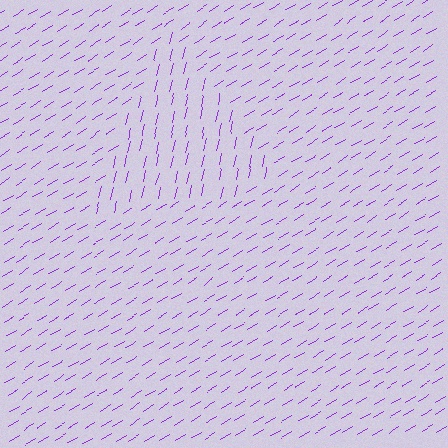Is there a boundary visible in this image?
Yes, there is a texture boundary formed by a change in line orientation.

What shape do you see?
I see a triangle.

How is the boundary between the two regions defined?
The boundary is defined purely by a change in line orientation (approximately 45 degrees difference). All lines are the same color and thickness.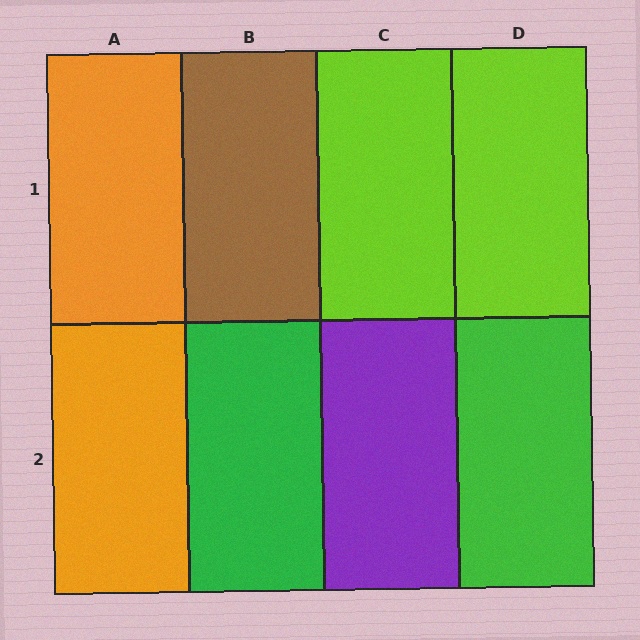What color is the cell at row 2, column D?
Green.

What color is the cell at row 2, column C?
Purple.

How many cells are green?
2 cells are green.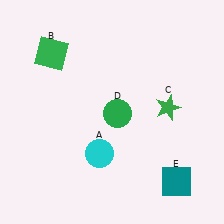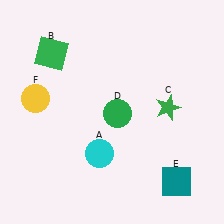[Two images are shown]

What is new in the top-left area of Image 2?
A yellow circle (F) was added in the top-left area of Image 2.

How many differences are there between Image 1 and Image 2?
There is 1 difference between the two images.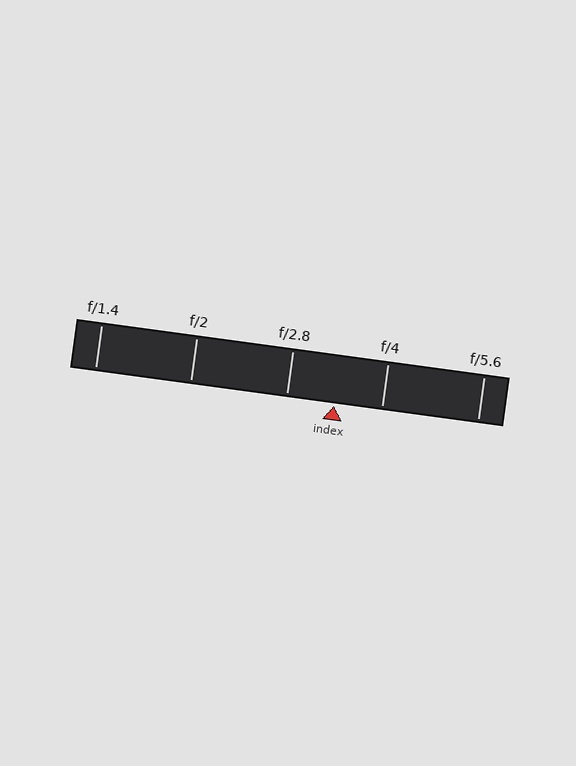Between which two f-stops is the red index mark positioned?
The index mark is between f/2.8 and f/4.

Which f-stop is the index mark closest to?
The index mark is closest to f/4.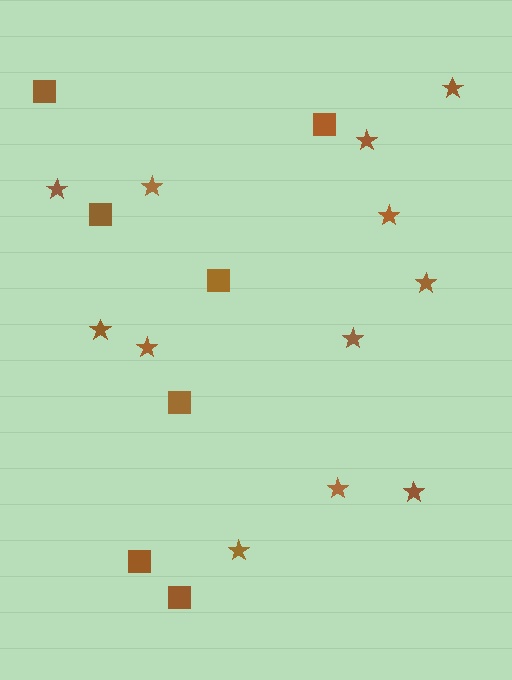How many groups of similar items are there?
There are 2 groups: one group of stars (12) and one group of squares (7).